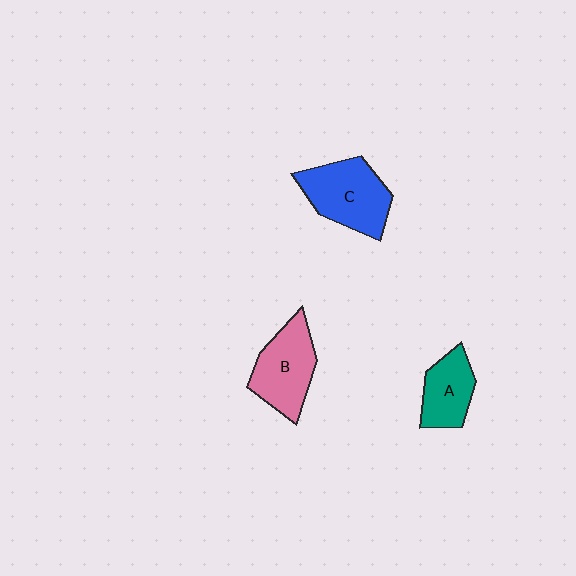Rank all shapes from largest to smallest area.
From largest to smallest: C (blue), B (pink), A (teal).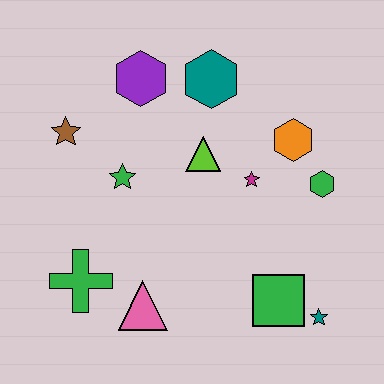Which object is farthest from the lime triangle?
The teal star is farthest from the lime triangle.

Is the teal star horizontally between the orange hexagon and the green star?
No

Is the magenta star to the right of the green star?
Yes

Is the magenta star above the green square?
Yes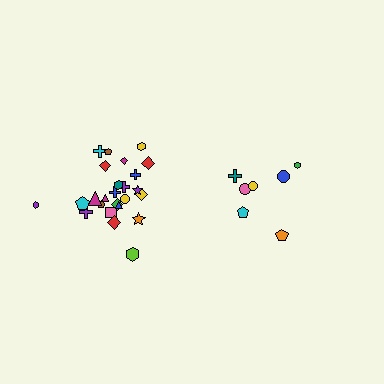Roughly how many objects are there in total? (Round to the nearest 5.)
Roughly 30 objects in total.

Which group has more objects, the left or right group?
The left group.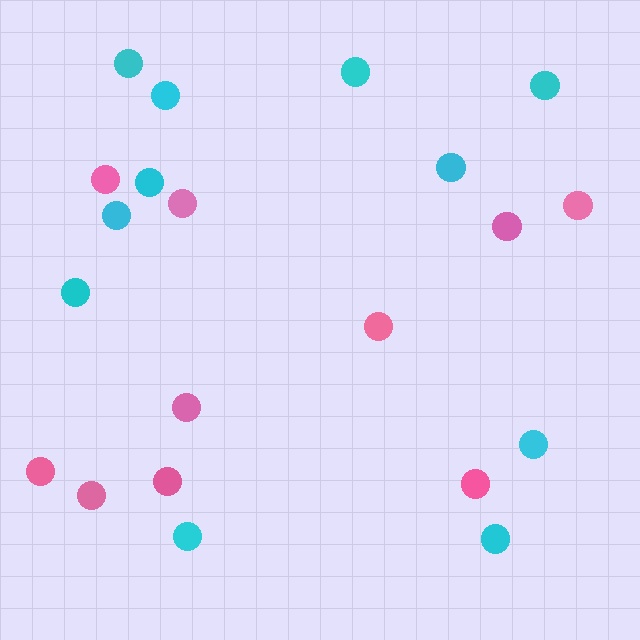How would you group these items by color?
There are 2 groups: one group of pink circles (10) and one group of cyan circles (11).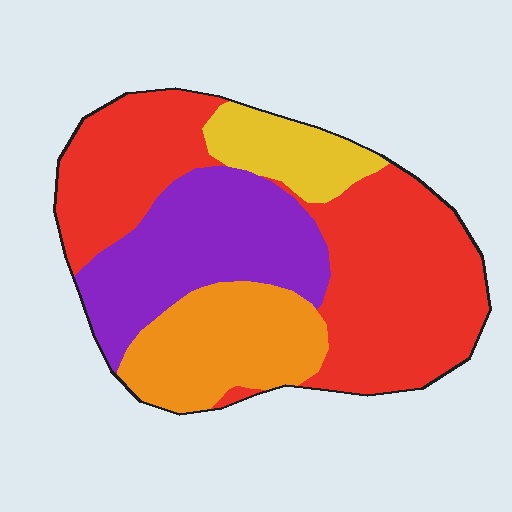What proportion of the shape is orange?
Orange takes up about one fifth (1/5) of the shape.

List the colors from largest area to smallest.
From largest to smallest: red, purple, orange, yellow.